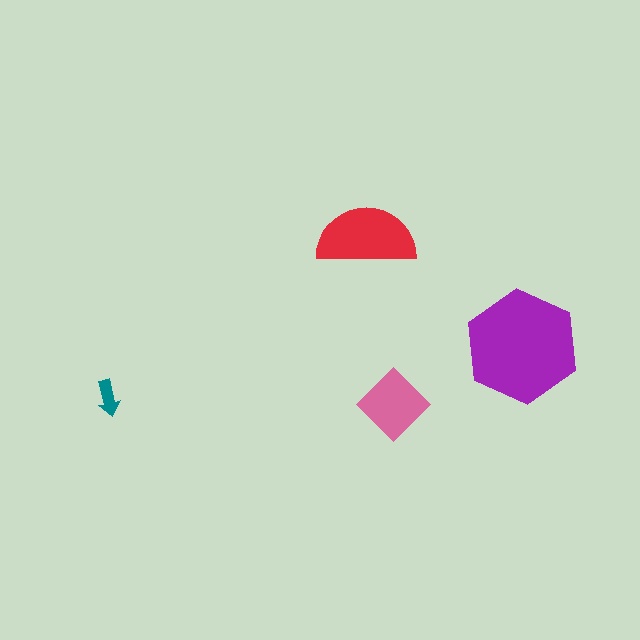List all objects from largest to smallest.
The purple hexagon, the red semicircle, the pink diamond, the teal arrow.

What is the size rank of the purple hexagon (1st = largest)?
1st.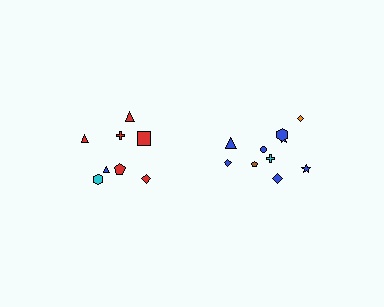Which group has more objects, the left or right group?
The right group.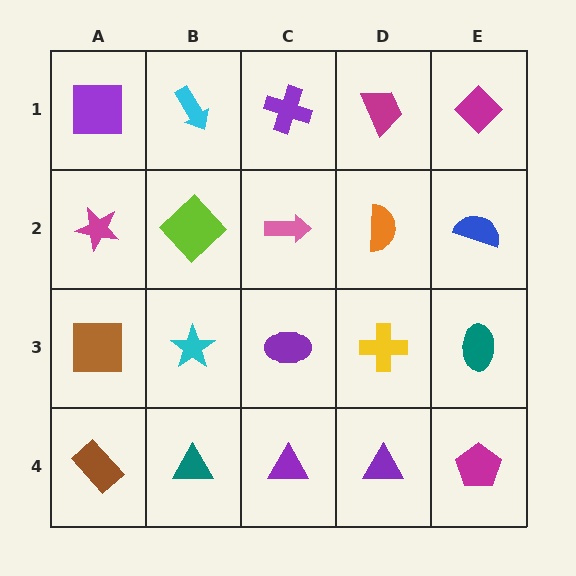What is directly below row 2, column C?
A purple ellipse.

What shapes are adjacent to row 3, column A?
A magenta star (row 2, column A), a brown rectangle (row 4, column A), a cyan star (row 3, column B).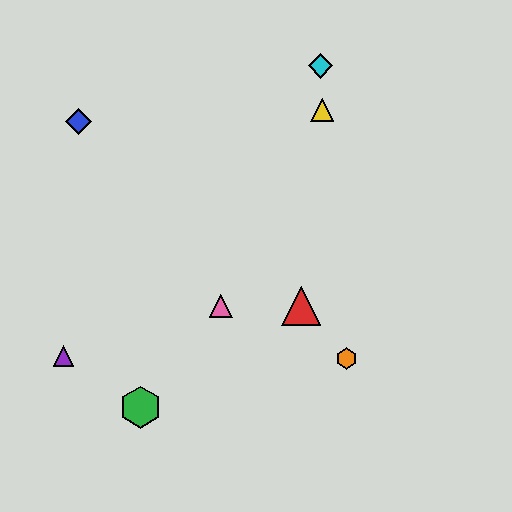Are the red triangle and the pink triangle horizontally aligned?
Yes, both are at y≈306.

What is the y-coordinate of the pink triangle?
The pink triangle is at y≈306.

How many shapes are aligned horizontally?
2 shapes (the red triangle, the pink triangle) are aligned horizontally.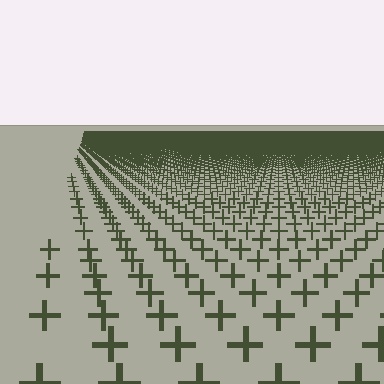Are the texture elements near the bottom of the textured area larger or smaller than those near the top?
Larger. Near the bottom, elements are closer to the viewer and appear at a bigger on-screen size.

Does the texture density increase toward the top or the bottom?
Density increases toward the top.